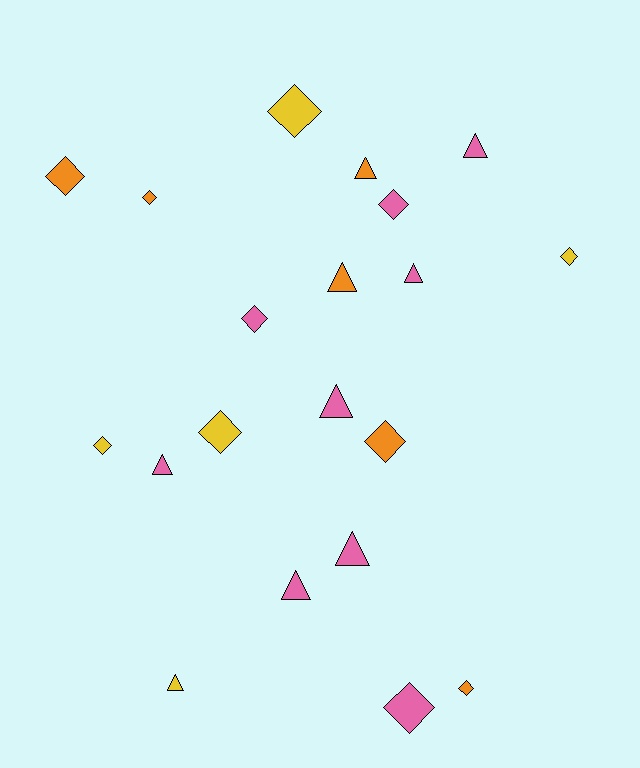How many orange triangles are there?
There are 2 orange triangles.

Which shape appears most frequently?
Diamond, with 11 objects.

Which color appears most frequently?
Pink, with 9 objects.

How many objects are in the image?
There are 20 objects.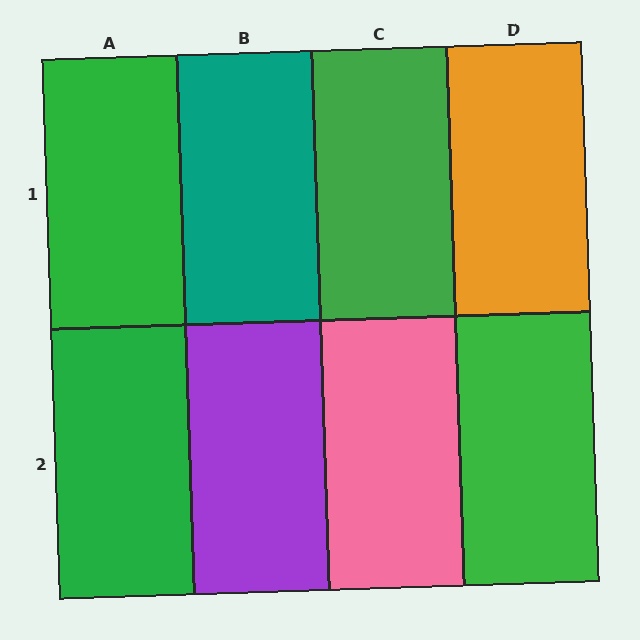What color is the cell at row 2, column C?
Pink.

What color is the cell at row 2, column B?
Purple.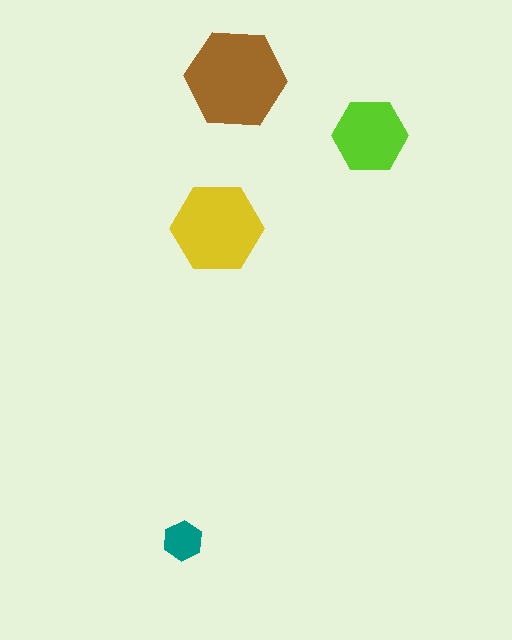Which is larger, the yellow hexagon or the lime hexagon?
The yellow one.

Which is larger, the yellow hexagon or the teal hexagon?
The yellow one.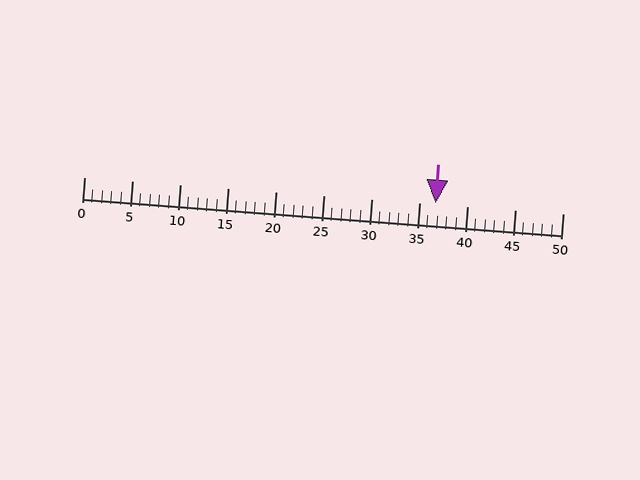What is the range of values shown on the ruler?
The ruler shows values from 0 to 50.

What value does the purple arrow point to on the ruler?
The purple arrow points to approximately 37.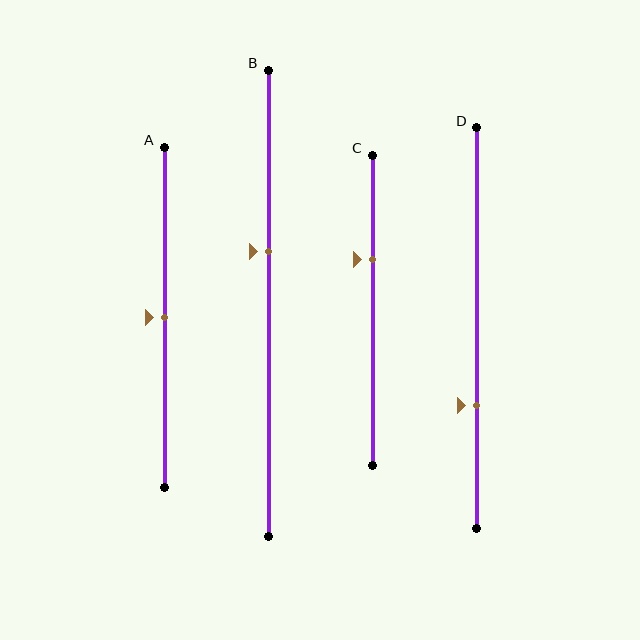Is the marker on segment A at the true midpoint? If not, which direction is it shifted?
Yes, the marker on segment A is at the true midpoint.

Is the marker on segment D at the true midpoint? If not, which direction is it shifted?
No, the marker on segment D is shifted downward by about 19% of the segment length.